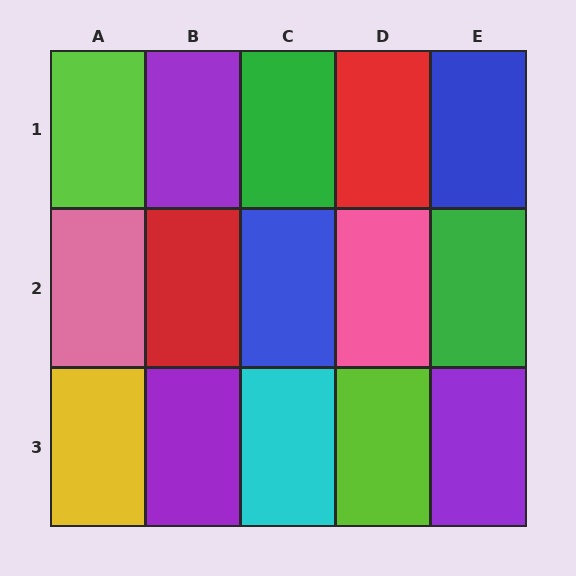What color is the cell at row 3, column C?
Cyan.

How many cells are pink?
2 cells are pink.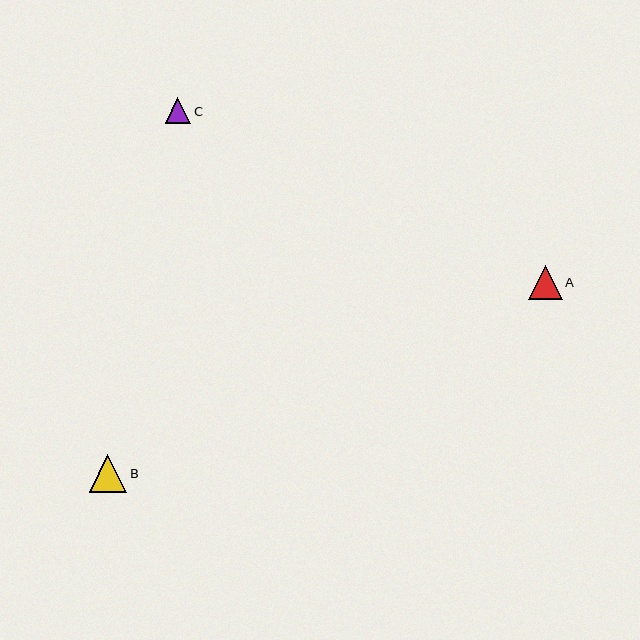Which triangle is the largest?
Triangle B is the largest with a size of approximately 38 pixels.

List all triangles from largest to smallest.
From largest to smallest: B, A, C.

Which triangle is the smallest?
Triangle C is the smallest with a size of approximately 26 pixels.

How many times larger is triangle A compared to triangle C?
Triangle A is approximately 1.3 times the size of triangle C.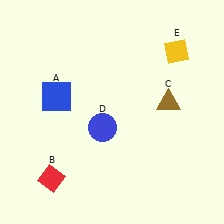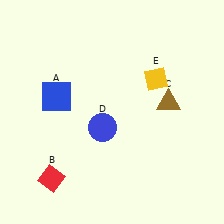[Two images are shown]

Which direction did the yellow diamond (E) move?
The yellow diamond (E) moved down.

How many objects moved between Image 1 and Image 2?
1 object moved between the two images.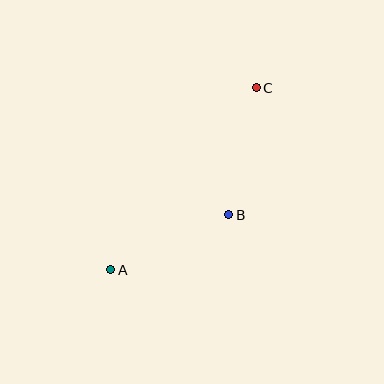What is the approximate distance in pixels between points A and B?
The distance between A and B is approximately 130 pixels.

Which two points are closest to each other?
Points B and C are closest to each other.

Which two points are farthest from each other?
Points A and C are farthest from each other.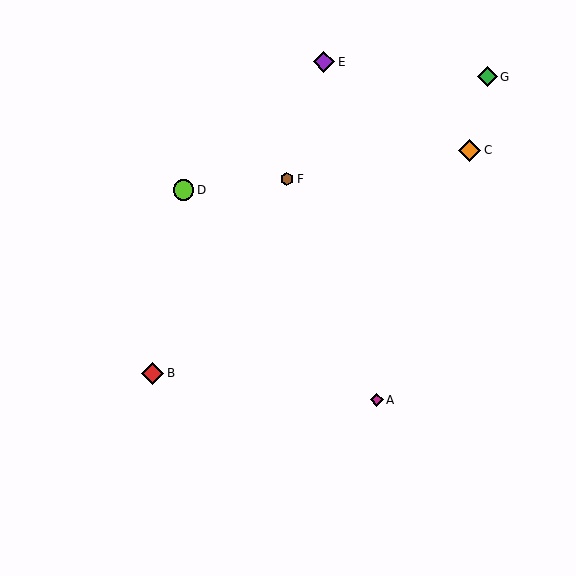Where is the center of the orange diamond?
The center of the orange diamond is at (469, 150).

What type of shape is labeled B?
Shape B is a red diamond.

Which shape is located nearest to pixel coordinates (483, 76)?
The green diamond (labeled G) at (487, 77) is nearest to that location.